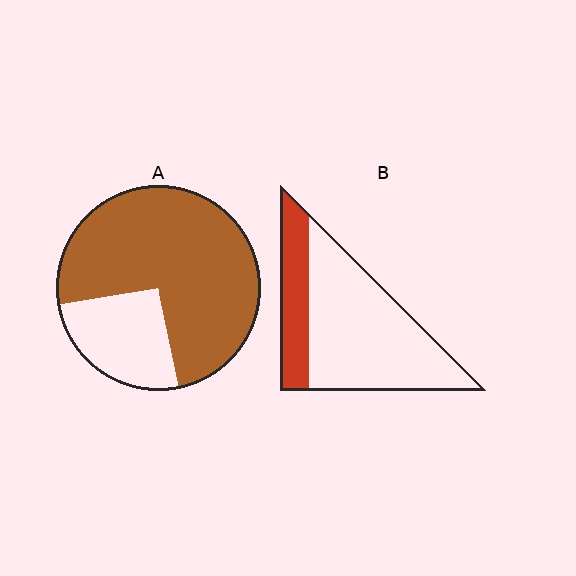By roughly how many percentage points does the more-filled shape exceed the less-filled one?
By roughly 50 percentage points (A over B).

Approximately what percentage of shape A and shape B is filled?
A is approximately 75% and B is approximately 25%.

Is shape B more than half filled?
No.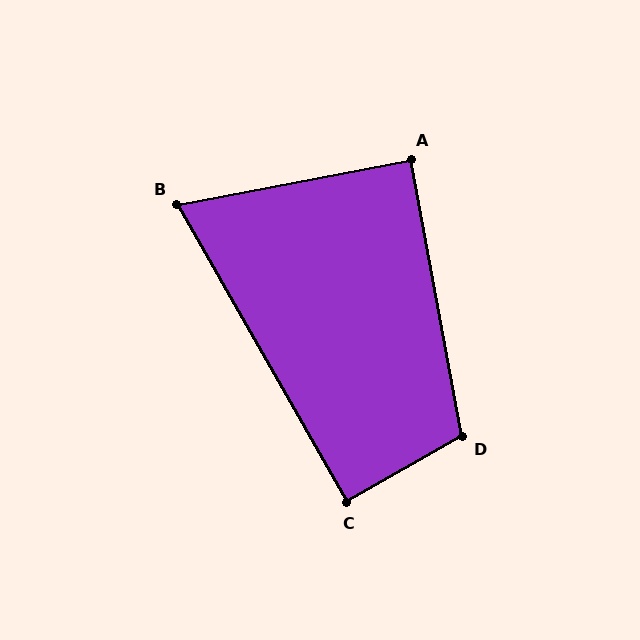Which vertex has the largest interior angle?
D, at approximately 109 degrees.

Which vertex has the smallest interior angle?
B, at approximately 71 degrees.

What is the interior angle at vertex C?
Approximately 90 degrees (approximately right).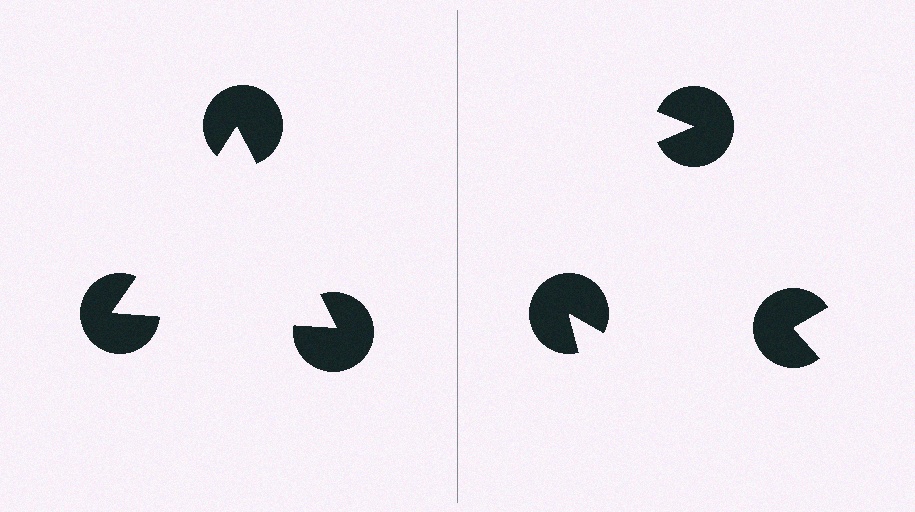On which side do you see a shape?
An illusory triangle appears on the left side. On the right side the wedge cuts are rotated, so no coherent shape forms.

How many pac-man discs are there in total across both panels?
6 — 3 on each side.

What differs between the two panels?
The pac-man discs are positioned identically on both sides; only the wedge orientations differ. On the left they align to a triangle; on the right they are misaligned.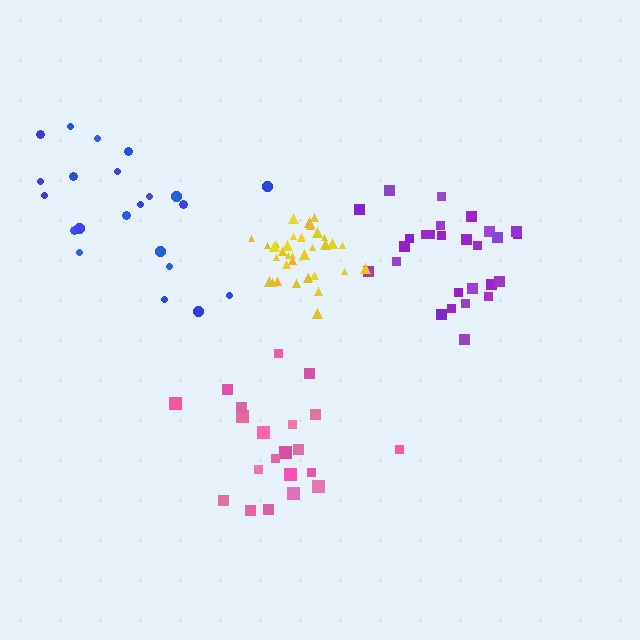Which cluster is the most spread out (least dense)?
Blue.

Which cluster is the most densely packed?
Yellow.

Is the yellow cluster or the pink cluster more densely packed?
Yellow.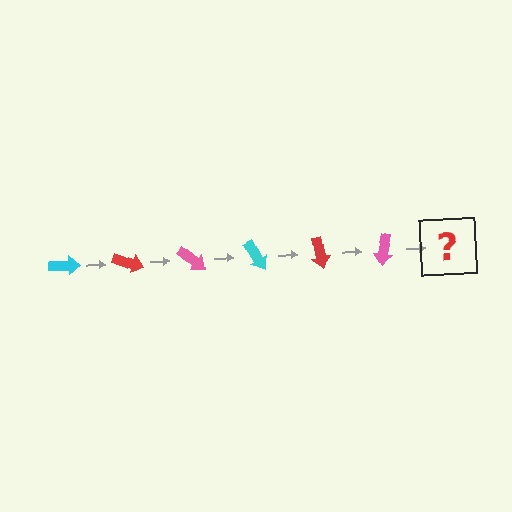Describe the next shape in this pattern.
It should be a cyan arrow, rotated 120 degrees from the start.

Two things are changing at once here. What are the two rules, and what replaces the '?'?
The two rules are that it rotates 20 degrees each step and the color cycles through cyan, red, and pink. The '?' should be a cyan arrow, rotated 120 degrees from the start.